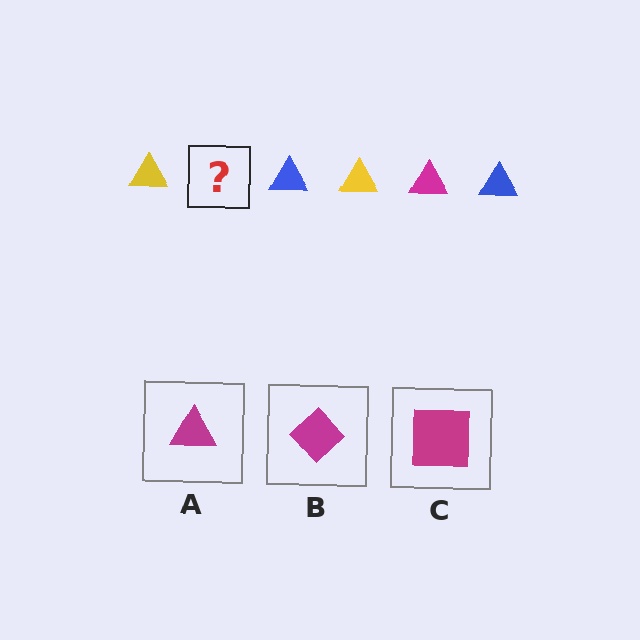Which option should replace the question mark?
Option A.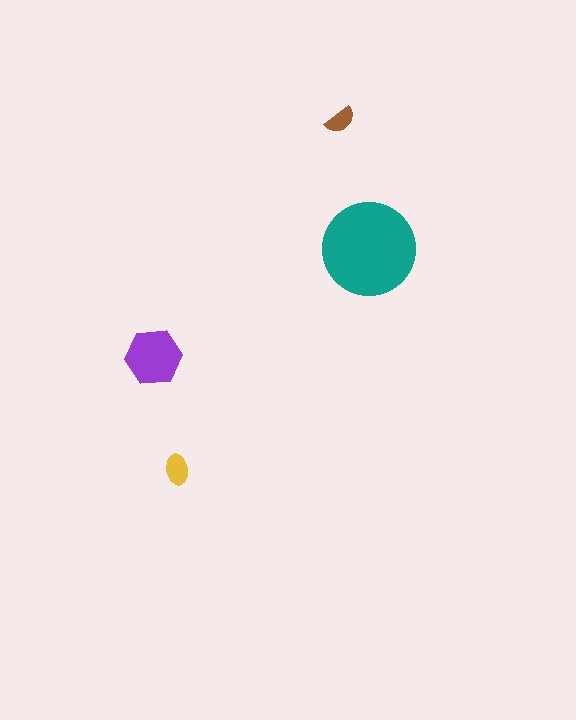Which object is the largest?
The teal circle.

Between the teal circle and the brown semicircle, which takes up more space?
The teal circle.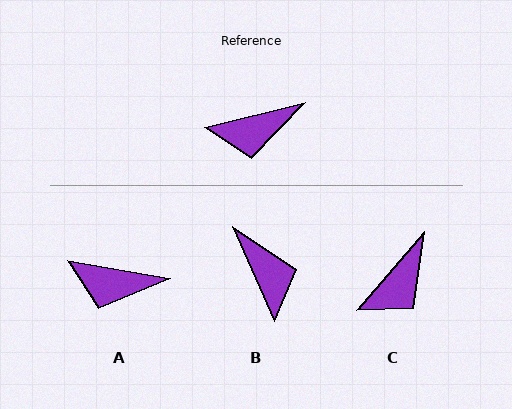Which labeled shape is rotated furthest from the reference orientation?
B, about 100 degrees away.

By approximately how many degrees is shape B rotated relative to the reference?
Approximately 100 degrees counter-clockwise.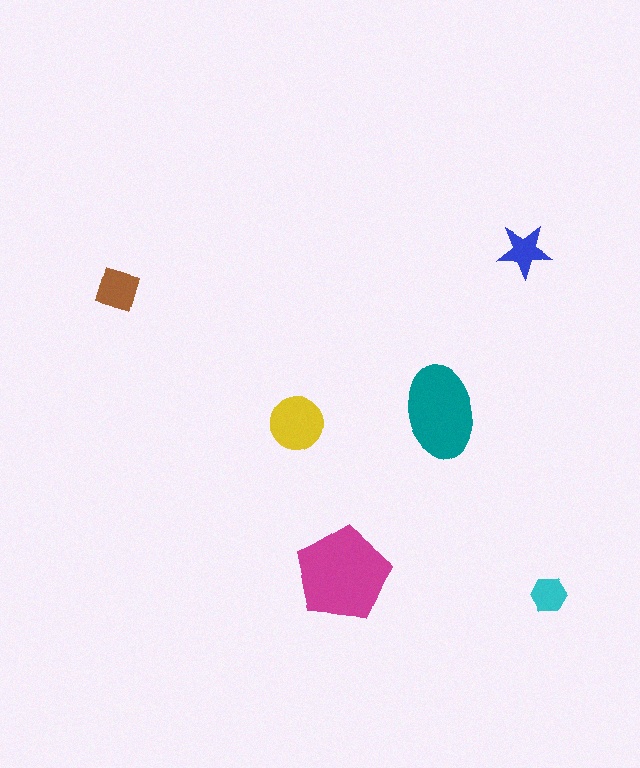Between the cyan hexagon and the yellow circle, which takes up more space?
The yellow circle.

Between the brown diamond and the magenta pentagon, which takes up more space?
The magenta pentagon.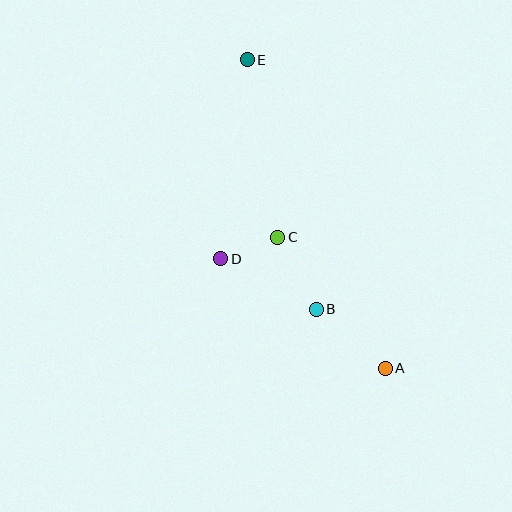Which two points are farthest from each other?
Points A and E are farthest from each other.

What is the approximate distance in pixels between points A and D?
The distance between A and D is approximately 198 pixels.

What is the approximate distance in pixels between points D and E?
The distance between D and E is approximately 200 pixels.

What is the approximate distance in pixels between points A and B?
The distance between A and B is approximately 91 pixels.